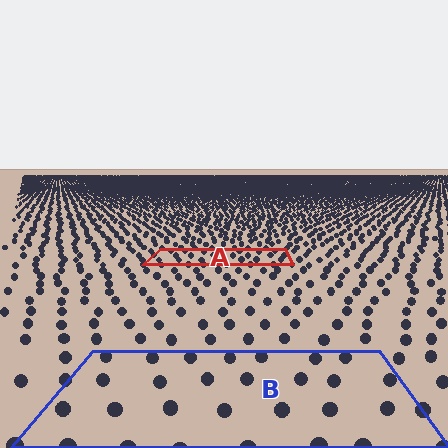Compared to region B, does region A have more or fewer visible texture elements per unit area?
Region A has more texture elements per unit area — they are packed more densely because it is farther away.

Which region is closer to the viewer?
Region B is closer. The texture elements there are larger and more spread out.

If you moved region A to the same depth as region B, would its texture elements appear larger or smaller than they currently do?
They would appear larger. At a closer depth, the same texture elements are projected at a bigger on-screen size.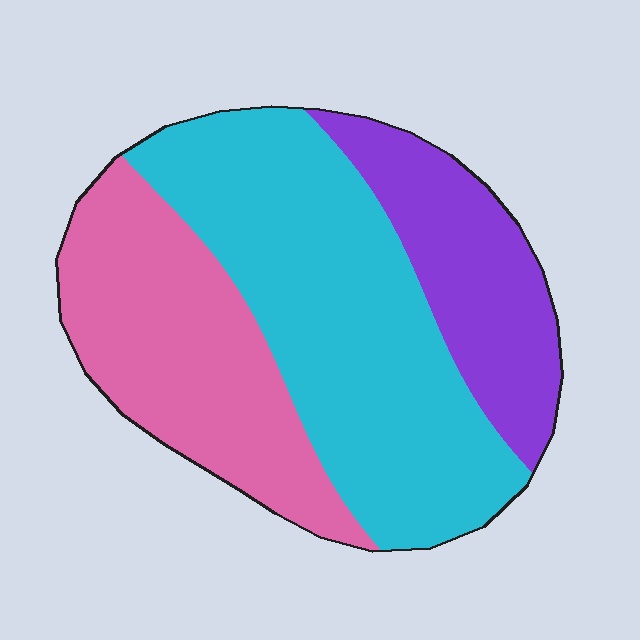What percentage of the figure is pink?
Pink covers around 30% of the figure.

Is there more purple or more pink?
Pink.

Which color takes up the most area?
Cyan, at roughly 50%.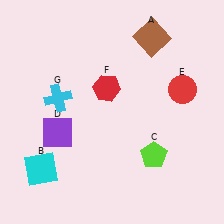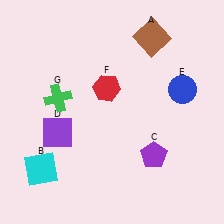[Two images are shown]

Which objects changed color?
C changed from lime to purple. E changed from red to blue. G changed from cyan to green.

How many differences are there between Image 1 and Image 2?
There are 3 differences between the two images.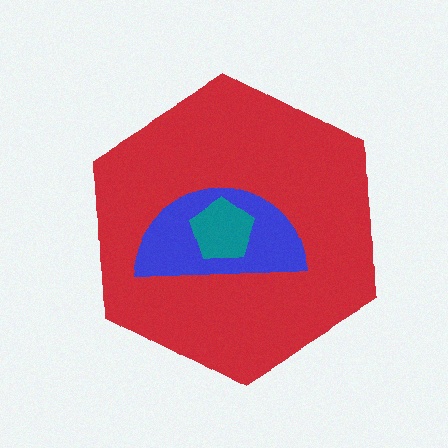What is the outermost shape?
The red hexagon.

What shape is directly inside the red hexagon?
The blue semicircle.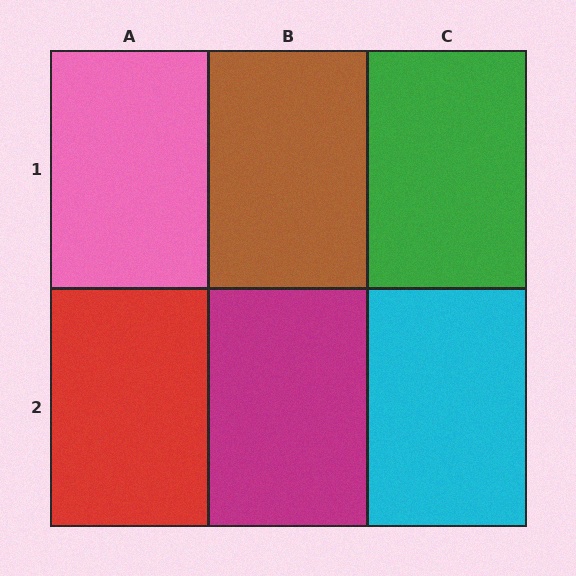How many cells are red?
1 cell is red.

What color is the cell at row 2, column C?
Cyan.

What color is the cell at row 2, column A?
Red.